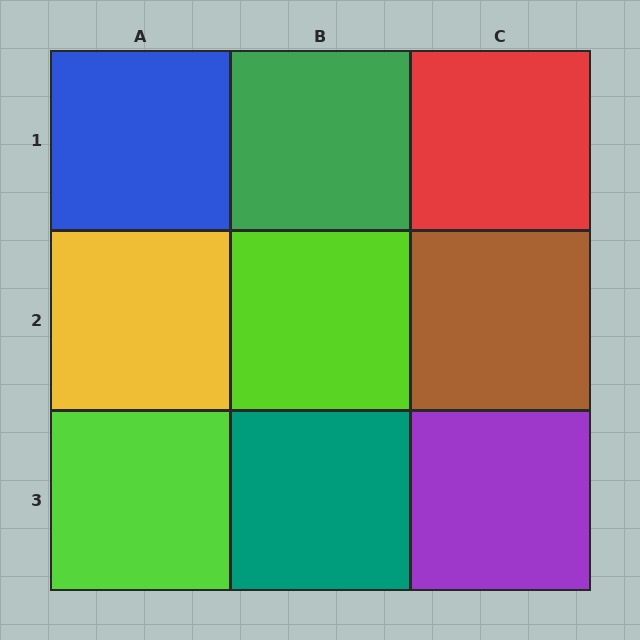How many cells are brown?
1 cell is brown.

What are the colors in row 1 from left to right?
Blue, green, red.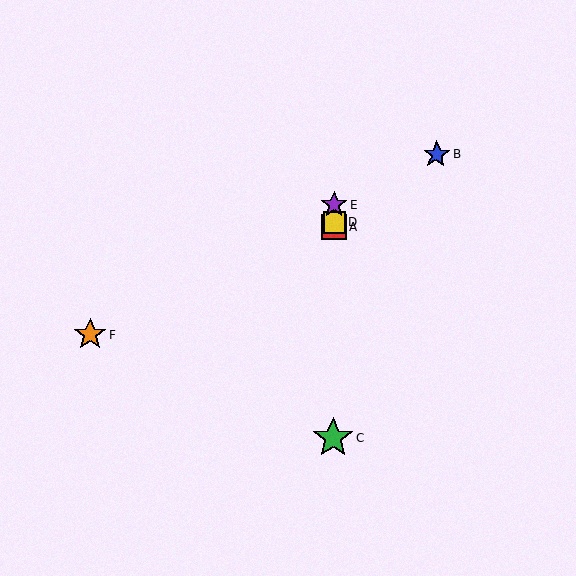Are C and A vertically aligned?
Yes, both are at x≈333.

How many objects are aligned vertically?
4 objects (A, C, D, E) are aligned vertically.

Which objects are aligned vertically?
Objects A, C, D, E are aligned vertically.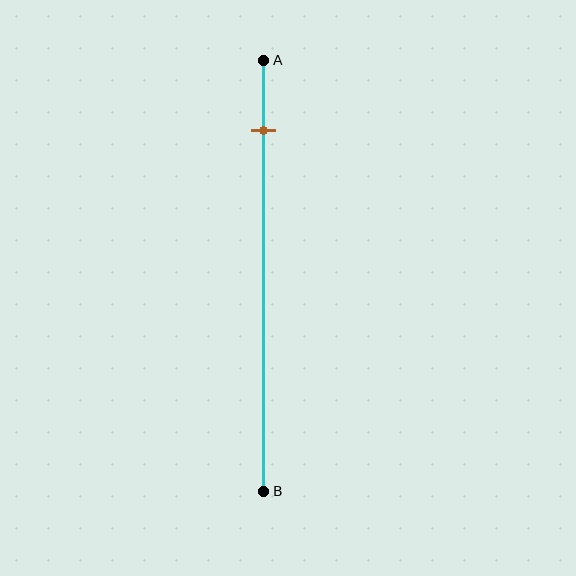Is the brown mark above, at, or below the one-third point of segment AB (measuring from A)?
The brown mark is above the one-third point of segment AB.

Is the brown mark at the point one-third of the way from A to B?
No, the mark is at about 15% from A, not at the 33% one-third point.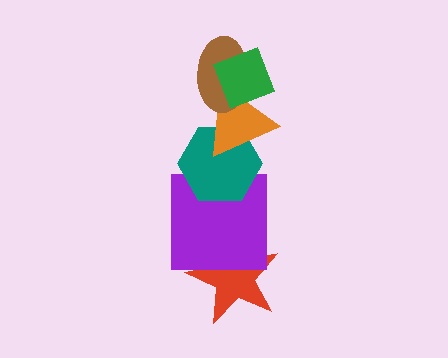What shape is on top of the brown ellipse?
The green diamond is on top of the brown ellipse.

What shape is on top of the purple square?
The teal hexagon is on top of the purple square.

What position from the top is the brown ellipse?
The brown ellipse is 2nd from the top.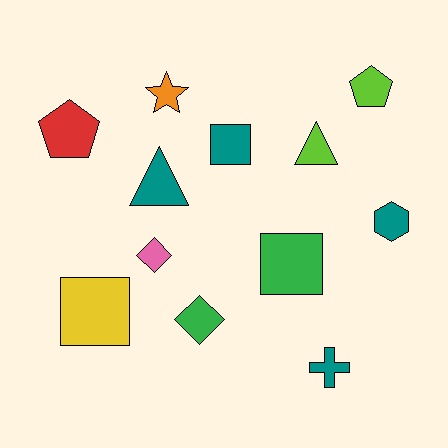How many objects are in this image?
There are 12 objects.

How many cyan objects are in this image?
There are no cyan objects.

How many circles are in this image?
There are no circles.